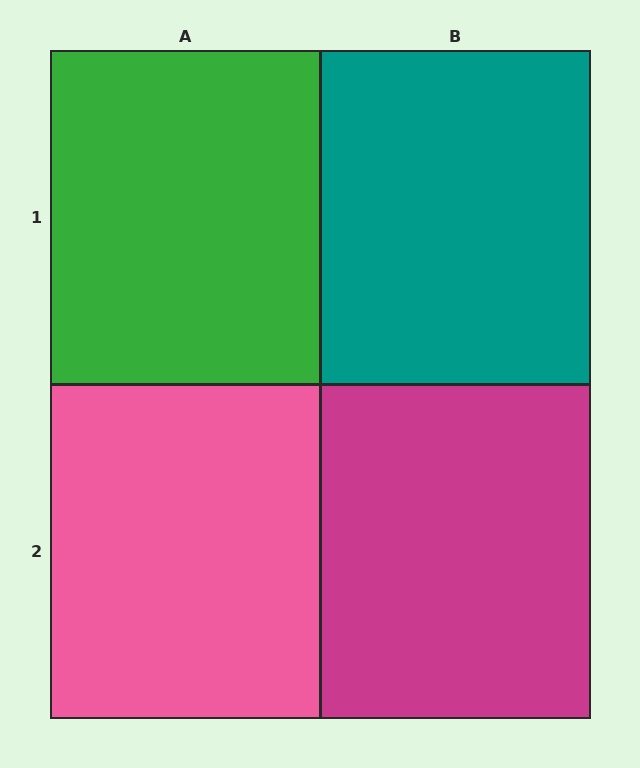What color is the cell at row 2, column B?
Magenta.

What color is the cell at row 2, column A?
Pink.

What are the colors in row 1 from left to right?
Green, teal.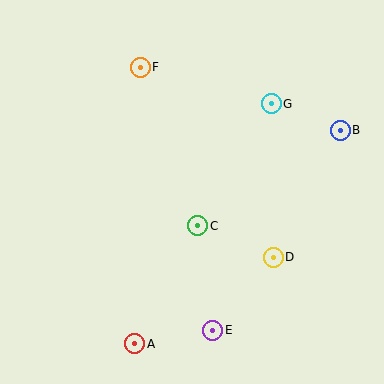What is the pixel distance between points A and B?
The distance between A and B is 296 pixels.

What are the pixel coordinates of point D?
Point D is at (273, 257).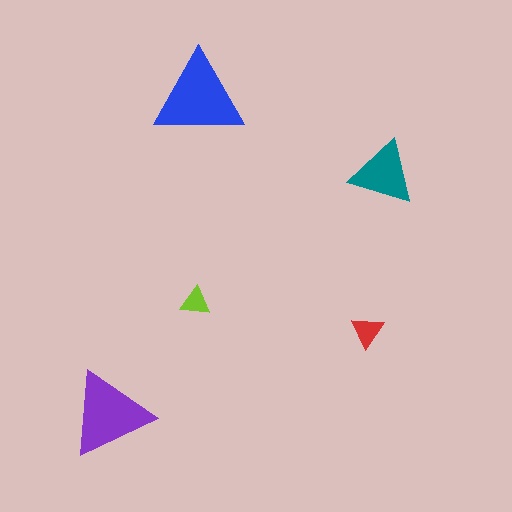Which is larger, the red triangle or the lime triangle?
The red one.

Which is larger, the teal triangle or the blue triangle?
The blue one.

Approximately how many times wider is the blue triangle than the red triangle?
About 2.5 times wider.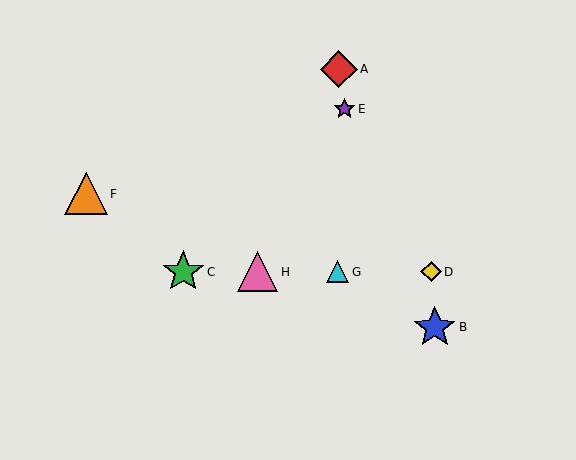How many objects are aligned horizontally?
4 objects (C, D, G, H) are aligned horizontally.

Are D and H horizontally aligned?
Yes, both are at y≈272.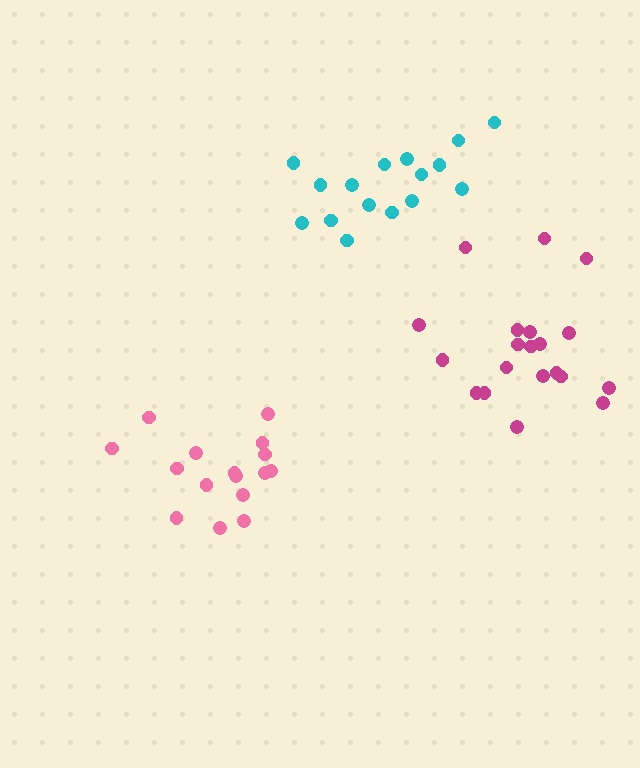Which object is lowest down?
The pink cluster is bottommost.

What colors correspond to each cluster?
The clusters are colored: cyan, pink, magenta.